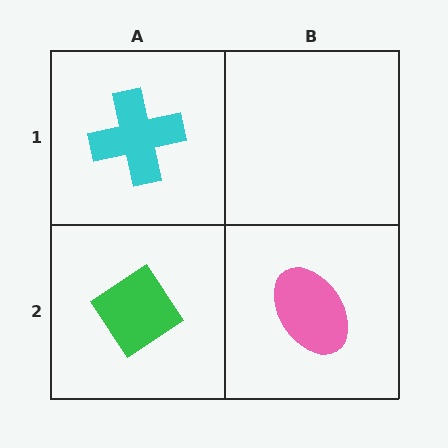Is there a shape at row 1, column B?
No, that cell is empty.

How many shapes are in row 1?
1 shape.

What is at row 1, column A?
A cyan cross.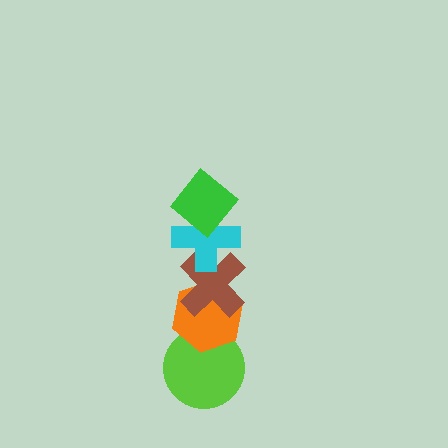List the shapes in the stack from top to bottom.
From top to bottom: the green diamond, the cyan cross, the brown cross, the orange hexagon, the lime circle.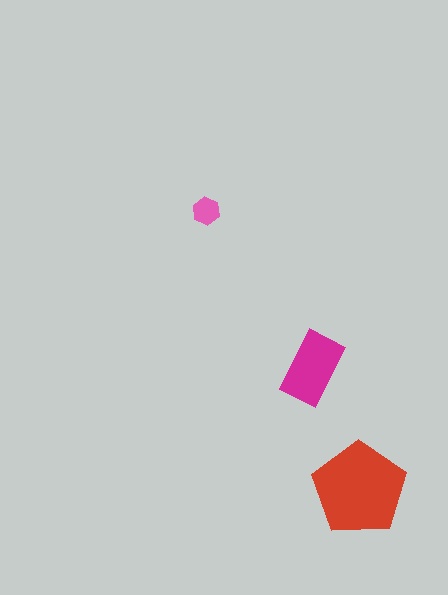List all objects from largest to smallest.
The red pentagon, the magenta rectangle, the pink hexagon.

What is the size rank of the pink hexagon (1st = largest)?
3rd.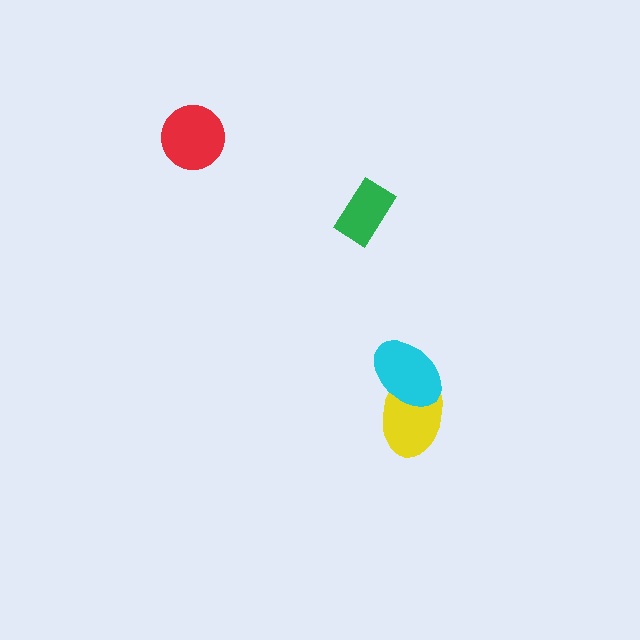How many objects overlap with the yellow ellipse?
1 object overlaps with the yellow ellipse.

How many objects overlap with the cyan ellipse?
1 object overlaps with the cyan ellipse.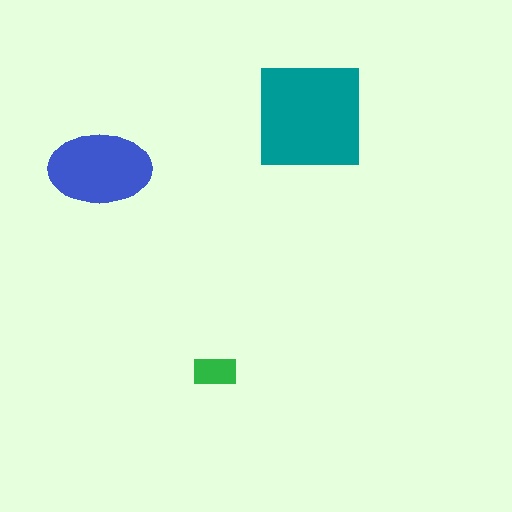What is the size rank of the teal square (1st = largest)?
1st.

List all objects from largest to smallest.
The teal square, the blue ellipse, the green rectangle.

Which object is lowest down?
The green rectangle is bottommost.